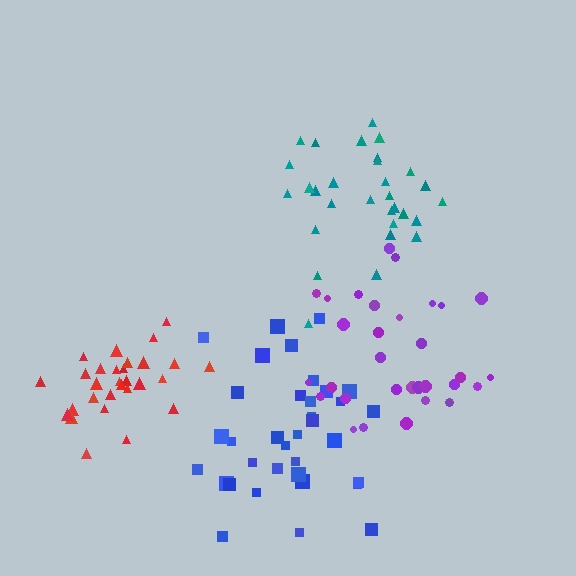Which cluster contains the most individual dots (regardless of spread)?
Blue (35).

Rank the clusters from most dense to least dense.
red, teal, purple, blue.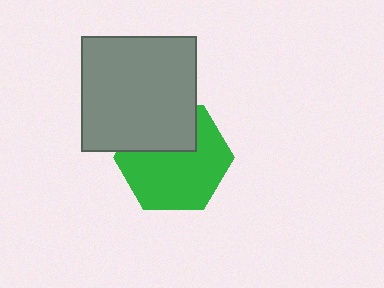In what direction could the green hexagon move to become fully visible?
The green hexagon could move down. That would shift it out from behind the gray square entirely.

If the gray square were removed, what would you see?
You would see the complete green hexagon.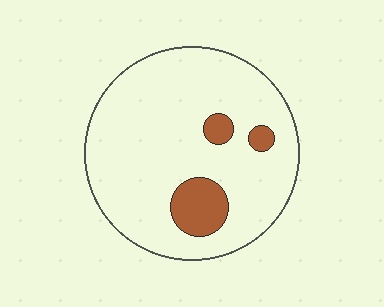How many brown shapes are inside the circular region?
3.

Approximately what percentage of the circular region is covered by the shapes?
Approximately 10%.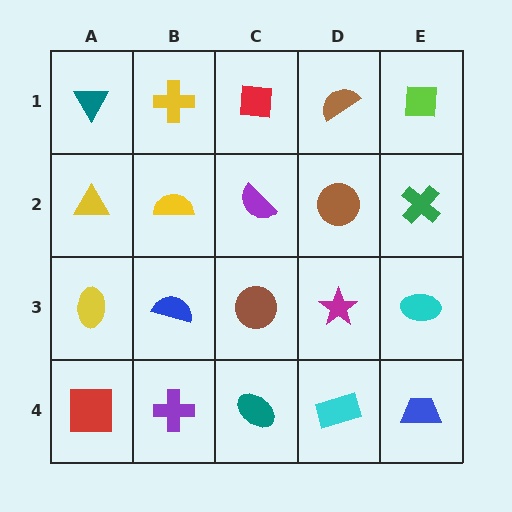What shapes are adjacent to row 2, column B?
A yellow cross (row 1, column B), a blue semicircle (row 3, column B), a yellow triangle (row 2, column A), a purple semicircle (row 2, column C).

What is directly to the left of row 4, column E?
A cyan rectangle.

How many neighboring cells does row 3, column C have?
4.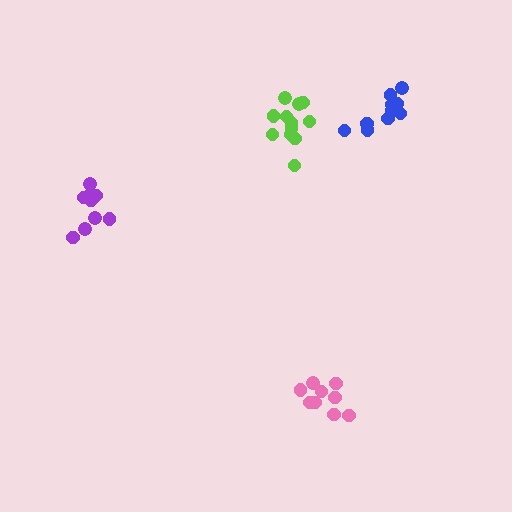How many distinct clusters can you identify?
There are 4 distinct clusters.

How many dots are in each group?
Group 1: 9 dots, Group 2: 12 dots, Group 3: 9 dots, Group 4: 10 dots (40 total).